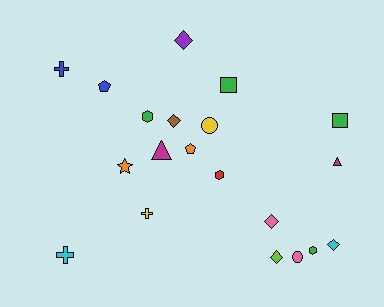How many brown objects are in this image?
There is 1 brown object.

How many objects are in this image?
There are 20 objects.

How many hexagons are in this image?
There are 3 hexagons.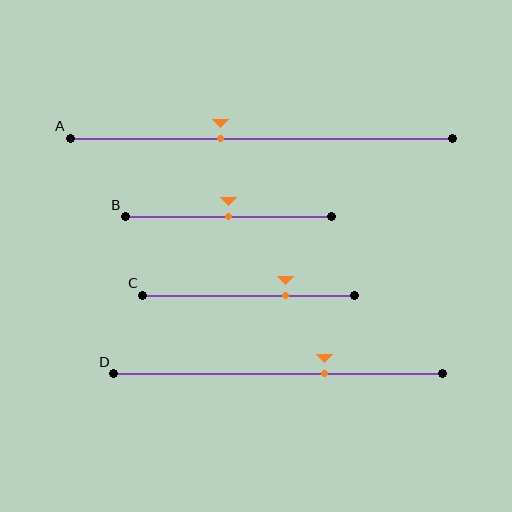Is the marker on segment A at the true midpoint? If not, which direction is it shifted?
No, the marker on segment A is shifted to the left by about 11% of the segment length.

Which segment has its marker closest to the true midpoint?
Segment B has its marker closest to the true midpoint.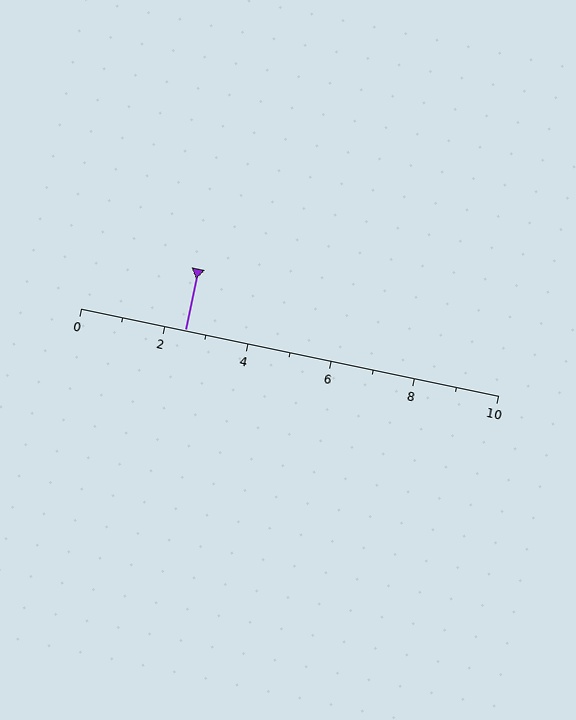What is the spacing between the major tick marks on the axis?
The major ticks are spaced 2 apart.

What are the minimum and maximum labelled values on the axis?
The axis runs from 0 to 10.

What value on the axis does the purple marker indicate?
The marker indicates approximately 2.5.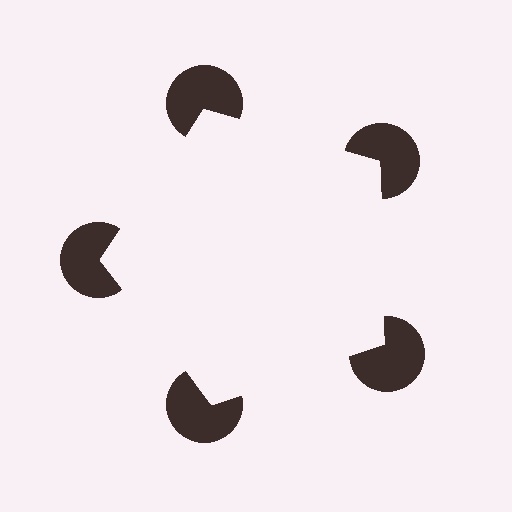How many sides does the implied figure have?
5 sides.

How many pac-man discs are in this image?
There are 5 — one at each vertex of the illusory pentagon.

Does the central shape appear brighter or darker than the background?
It typically appears slightly brighter than the background, even though no actual brightness change is drawn.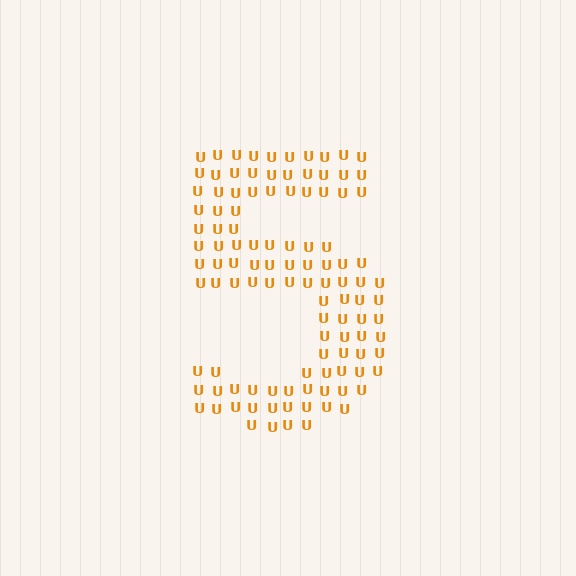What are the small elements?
The small elements are letter U's.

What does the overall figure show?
The overall figure shows the digit 5.